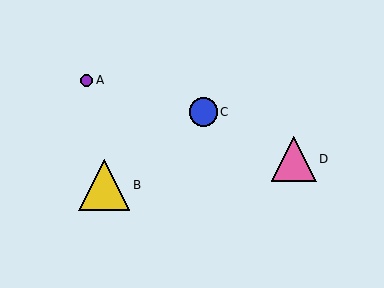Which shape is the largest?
The yellow triangle (labeled B) is the largest.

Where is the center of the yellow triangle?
The center of the yellow triangle is at (104, 185).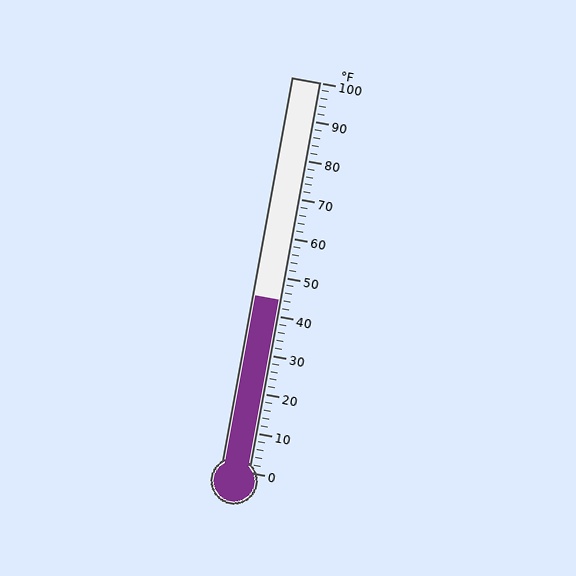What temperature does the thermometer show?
The thermometer shows approximately 44°F.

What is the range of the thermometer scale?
The thermometer scale ranges from 0°F to 100°F.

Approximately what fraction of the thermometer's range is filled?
The thermometer is filled to approximately 45% of its range.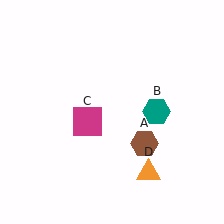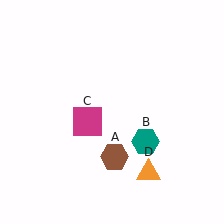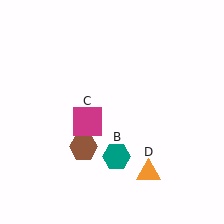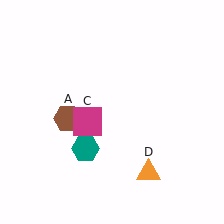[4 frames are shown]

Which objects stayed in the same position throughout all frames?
Magenta square (object C) and orange triangle (object D) remained stationary.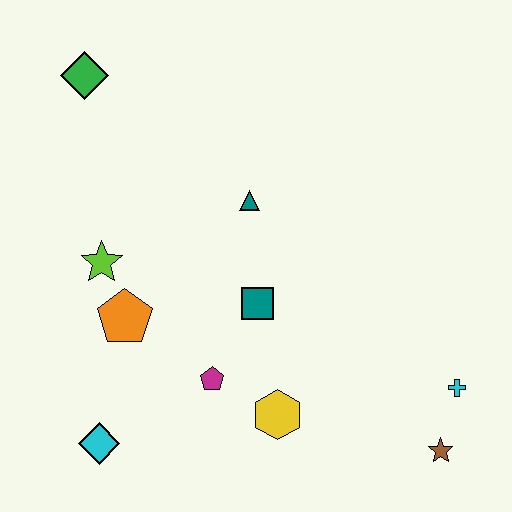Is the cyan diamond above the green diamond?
No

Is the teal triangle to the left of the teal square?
Yes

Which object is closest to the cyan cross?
The brown star is closest to the cyan cross.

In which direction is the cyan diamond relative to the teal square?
The cyan diamond is to the left of the teal square.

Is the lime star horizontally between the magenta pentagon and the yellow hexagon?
No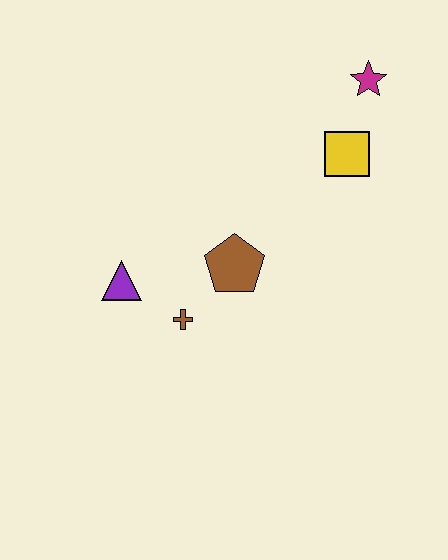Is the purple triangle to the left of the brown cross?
Yes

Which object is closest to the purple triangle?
The brown cross is closest to the purple triangle.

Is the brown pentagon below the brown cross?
No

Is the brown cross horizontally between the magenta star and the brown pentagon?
No